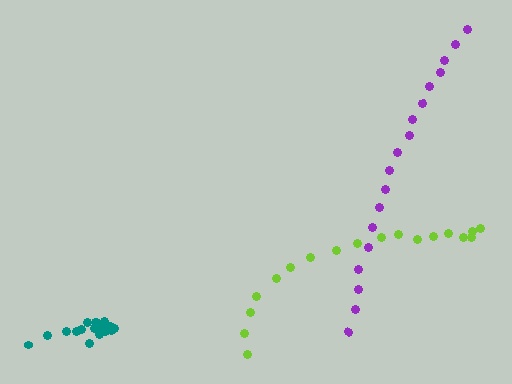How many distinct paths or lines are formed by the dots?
There are 3 distinct paths.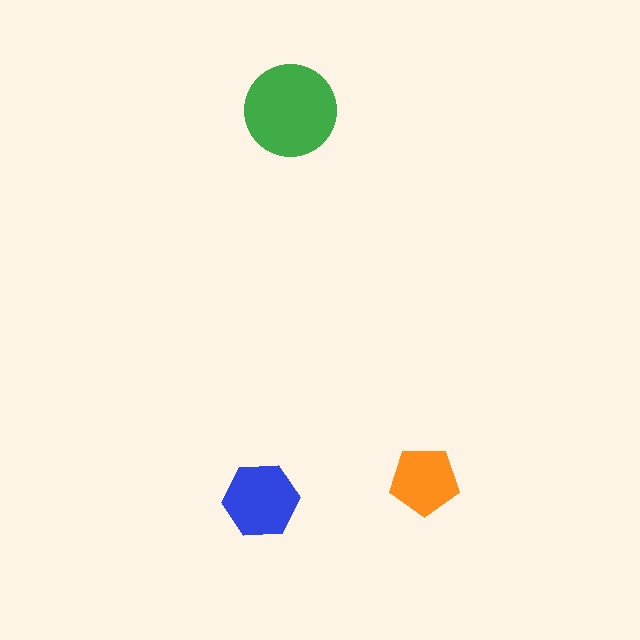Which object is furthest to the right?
The orange pentagon is rightmost.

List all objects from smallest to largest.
The orange pentagon, the blue hexagon, the green circle.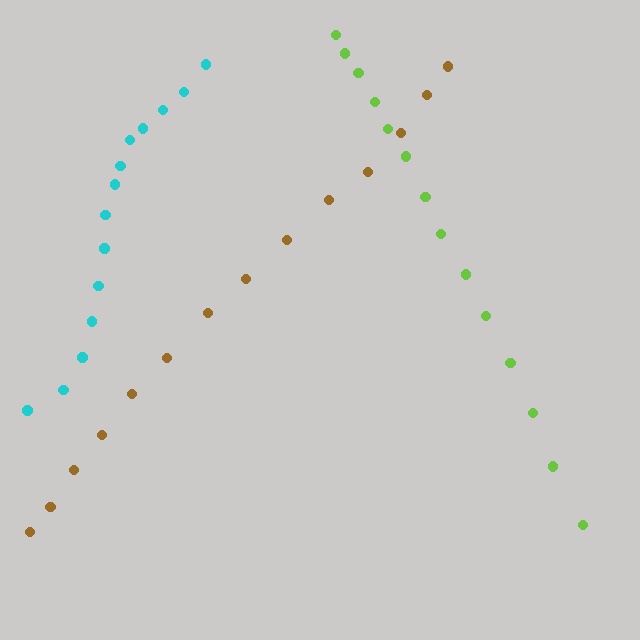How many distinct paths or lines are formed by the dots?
There are 3 distinct paths.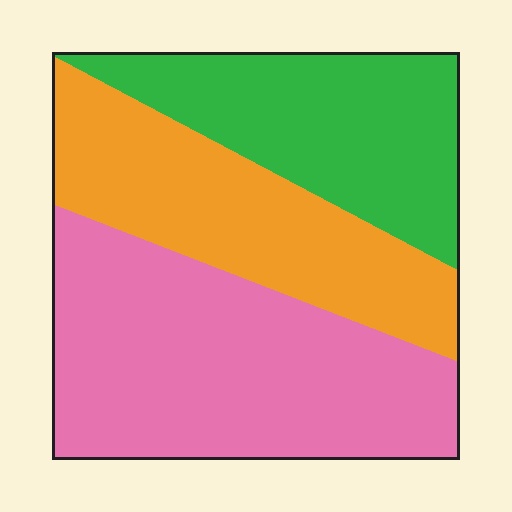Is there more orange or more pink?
Pink.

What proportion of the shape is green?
Green takes up about one quarter (1/4) of the shape.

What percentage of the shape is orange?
Orange covers 29% of the shape.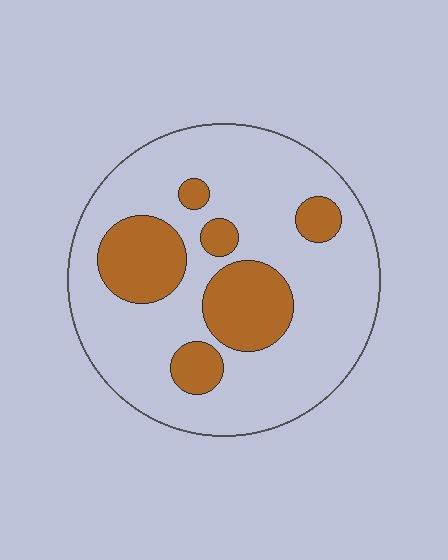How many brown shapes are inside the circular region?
6.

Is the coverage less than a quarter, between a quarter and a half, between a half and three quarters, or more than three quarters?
Less than a quarter.